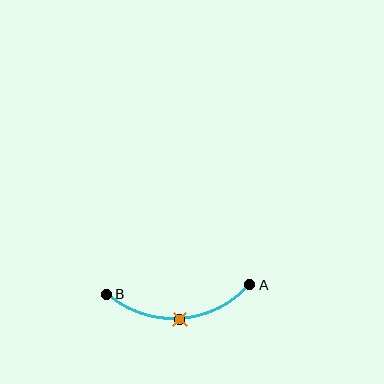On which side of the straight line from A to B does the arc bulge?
The arc bulges below the straight line connecting A and B.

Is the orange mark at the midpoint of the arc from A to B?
Yes. The orange mark lies on the arc at equal arc-length from both A and B — it is the arc midpoint.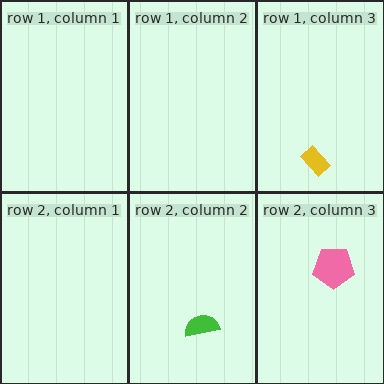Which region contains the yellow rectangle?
The row 1, column 3 region.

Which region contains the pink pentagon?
The row 2, column 3 region.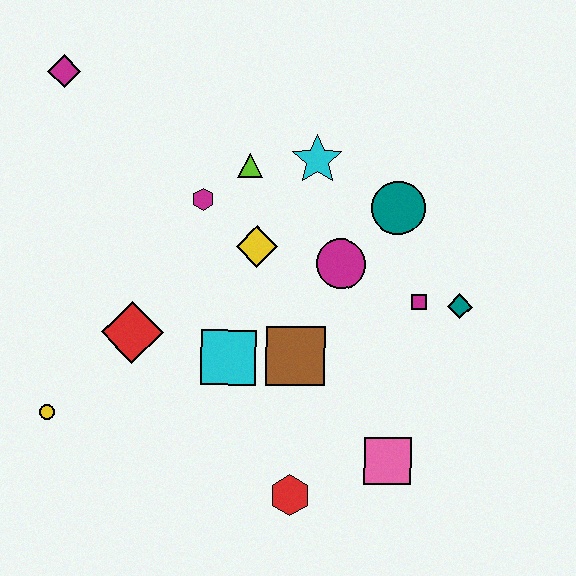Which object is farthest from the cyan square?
The magenta diamond is farthest from the cyan square.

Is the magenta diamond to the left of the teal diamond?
Yes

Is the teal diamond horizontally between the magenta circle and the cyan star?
No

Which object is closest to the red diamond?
The cyan square is closest to the red diamond.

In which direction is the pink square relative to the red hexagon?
The pink square is to the right of the red hexagon.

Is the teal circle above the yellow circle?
Yes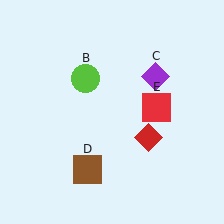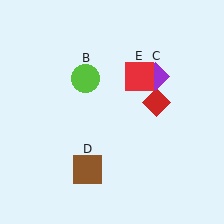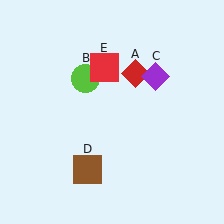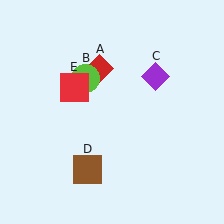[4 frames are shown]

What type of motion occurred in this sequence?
The red diamond (object A), red square (object E) rotated counterclockwise around the center of the scene.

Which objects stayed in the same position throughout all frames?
Lime circle (object B) and purple diamond (object C) and brown square (object D) remained stationary.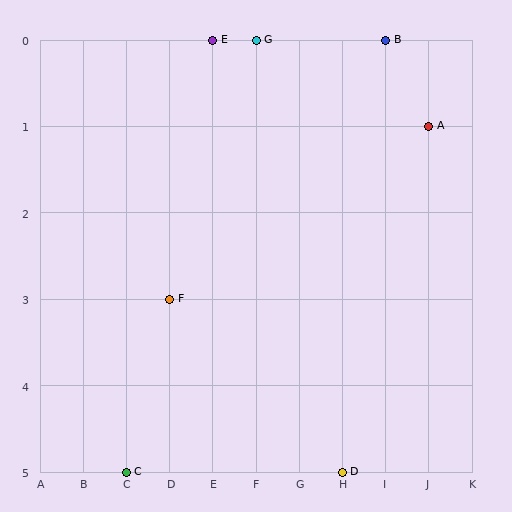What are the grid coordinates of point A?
Point A is at grid coordinates (J, 1).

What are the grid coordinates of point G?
Point G is at grid coordinates (F, 0).